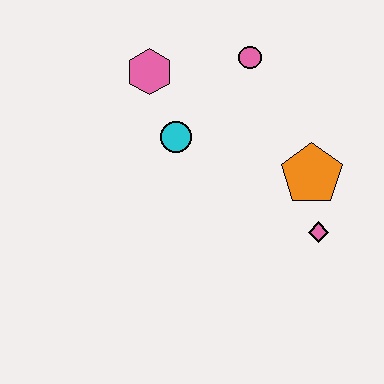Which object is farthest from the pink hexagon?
The pink diamond is farthest from the pink hexagon.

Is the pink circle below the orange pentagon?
No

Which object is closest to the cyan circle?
The pink hexagon is closest to the cyan circle.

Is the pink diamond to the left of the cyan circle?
No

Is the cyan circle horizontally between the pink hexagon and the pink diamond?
Yes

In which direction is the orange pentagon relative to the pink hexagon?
The orange pentagon is to the right of the pink hexagon.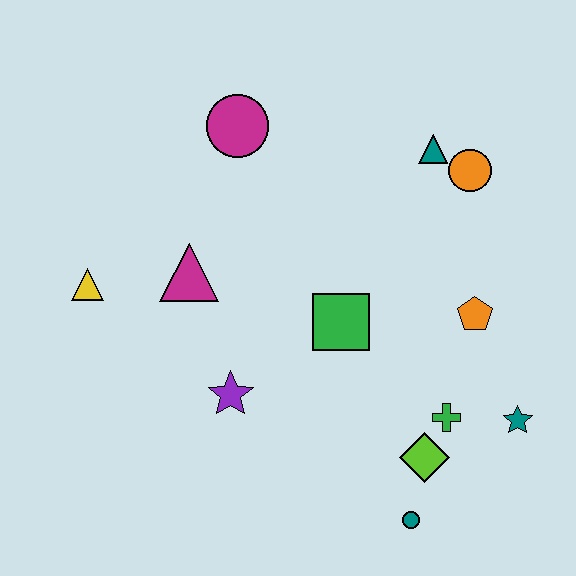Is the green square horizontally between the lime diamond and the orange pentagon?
No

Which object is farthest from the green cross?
The yellow triangle is farthest from the green cross.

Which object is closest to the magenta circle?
The magenta triangle is closest to the magenta circle.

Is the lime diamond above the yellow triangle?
No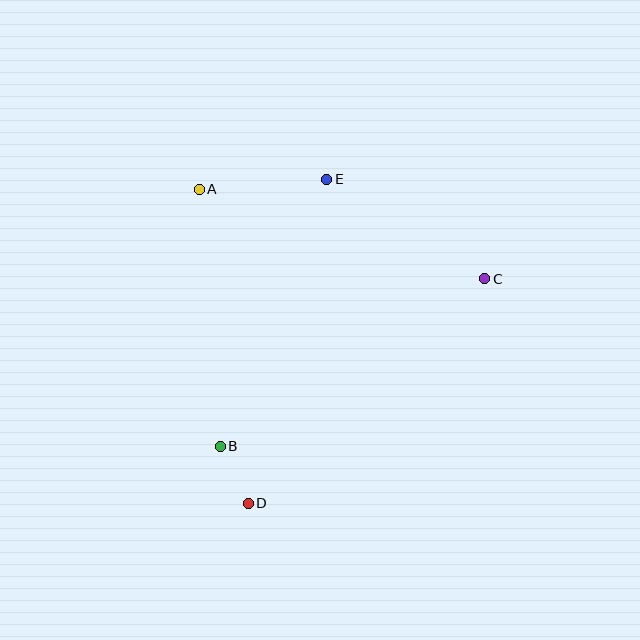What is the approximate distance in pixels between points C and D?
The distance between C and D is approximately 326 pixels.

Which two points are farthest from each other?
Points D and E are farthest from each other.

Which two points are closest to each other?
Points B and D are closest to each other.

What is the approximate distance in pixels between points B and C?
The distance between B and C is approximately 313 pixels.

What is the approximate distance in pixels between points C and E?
The distance between C and E is approximately 187 pixels.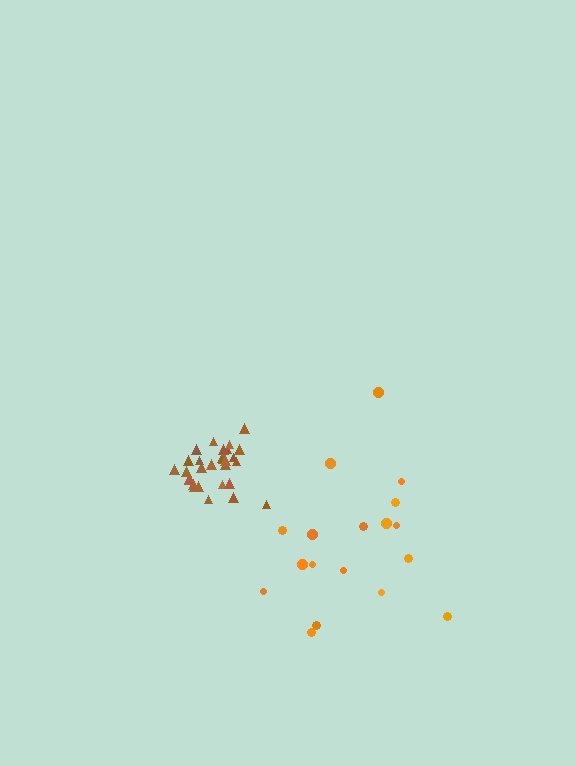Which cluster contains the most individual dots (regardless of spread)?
Brown (29).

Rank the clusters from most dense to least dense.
brown, orange.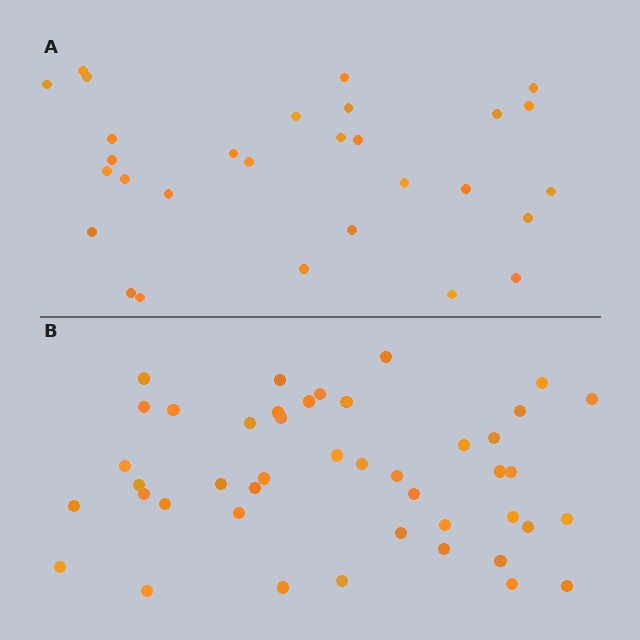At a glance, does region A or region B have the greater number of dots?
Region B (the bottom region) has more dots.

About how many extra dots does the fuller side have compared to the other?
Region B has approximately 15 more dots than region A.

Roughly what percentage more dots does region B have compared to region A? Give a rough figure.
About 50% more.